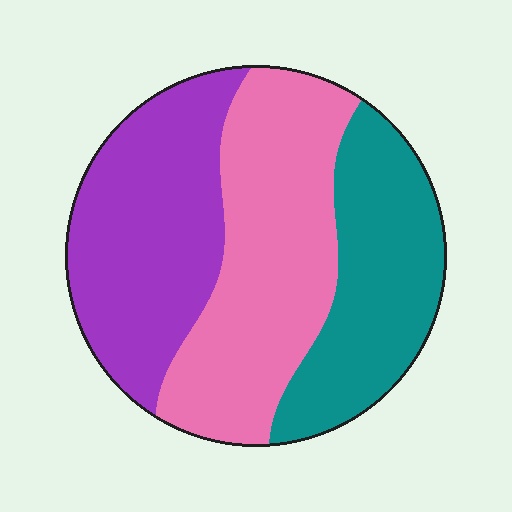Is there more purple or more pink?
Pink.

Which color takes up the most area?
Pink, at roughly 40%.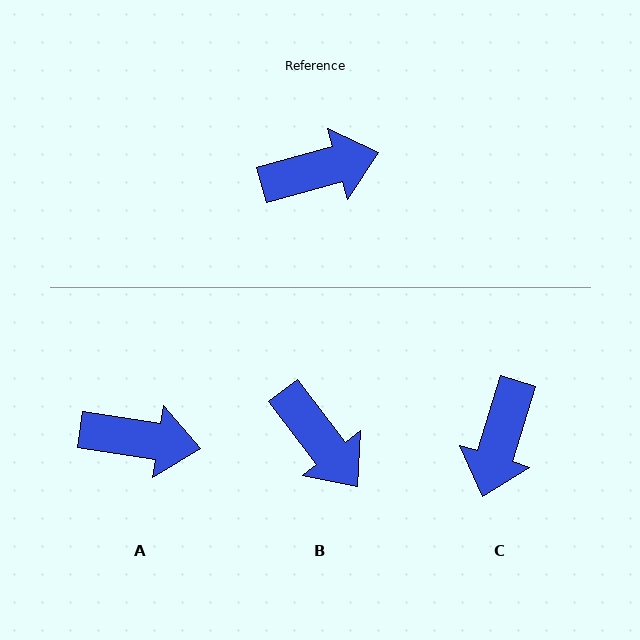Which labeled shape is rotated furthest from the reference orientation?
C, about 123 degrees away.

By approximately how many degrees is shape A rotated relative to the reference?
Approximately 24 degrees clockwise.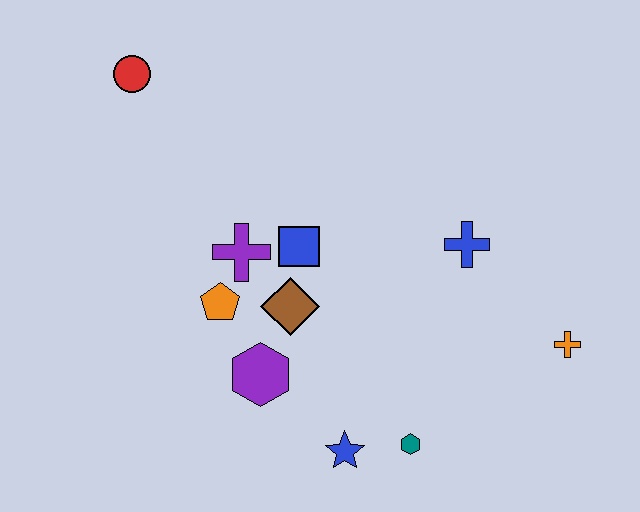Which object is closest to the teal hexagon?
The blue star is closest to the teal hexagon.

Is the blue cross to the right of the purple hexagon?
Yes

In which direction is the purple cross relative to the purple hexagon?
The purple cross is above the purple hexagon.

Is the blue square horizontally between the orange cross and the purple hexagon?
Yes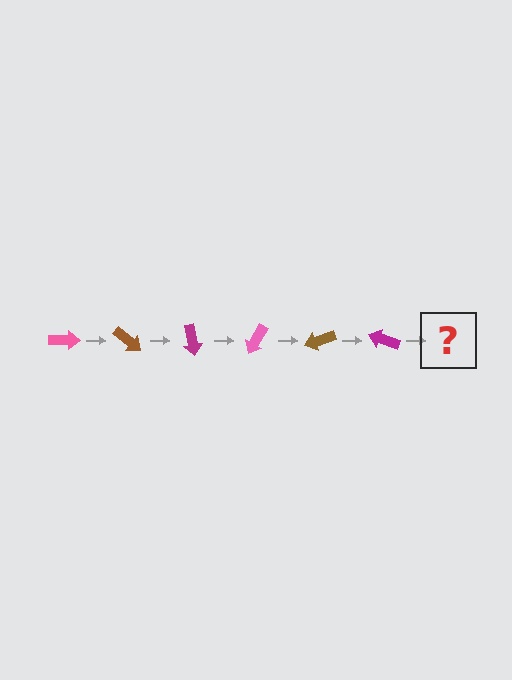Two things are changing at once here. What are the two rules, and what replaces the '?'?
The two rules are that it rotates 40 degrees each step and the color cycles through pink, brown, and magenta. The '?' should be a pink arrow, rotated 240 degrees from the start.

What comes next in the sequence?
The next element should be a pink arrow, rotated 240 degrees from the start.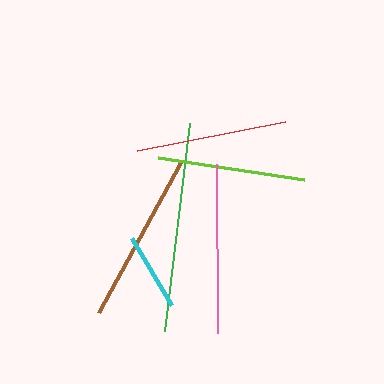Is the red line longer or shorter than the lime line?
The red line is longer than the lime line.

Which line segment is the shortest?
The cyan line is the shortest at approximately 78 pixels.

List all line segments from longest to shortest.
From longest to shortest: green, brown, pink, red, lime, cyan.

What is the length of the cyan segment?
The cyan segment is approximately 78 pixels long.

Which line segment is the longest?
The green line is the longest at approximately 210 pixels.